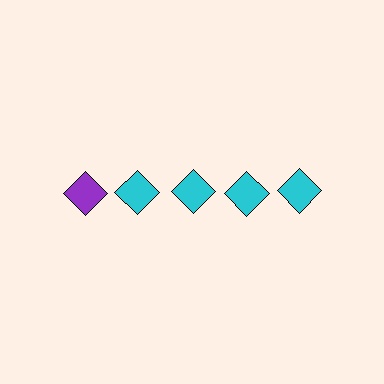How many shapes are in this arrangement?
There are 5 shapes arranged in a grid pattern.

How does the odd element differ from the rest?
It has a different color: purple instead of cyan.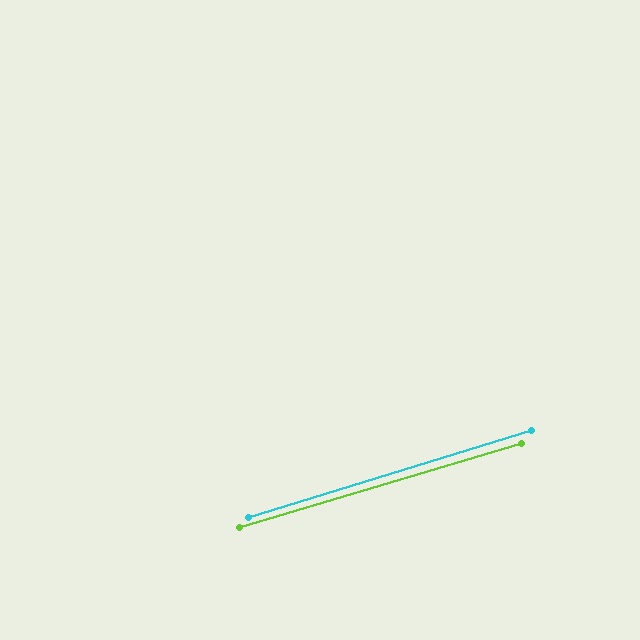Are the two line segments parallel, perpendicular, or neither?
Parallel — their directions differ by only 0.4°.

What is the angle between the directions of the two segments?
Approximately 0 degrees.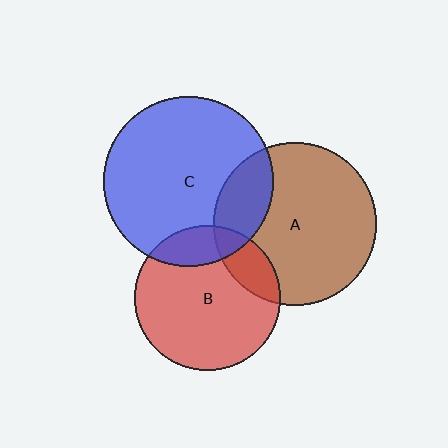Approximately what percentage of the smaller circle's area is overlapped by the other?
Approximately 15%.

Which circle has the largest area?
Circle C (blue).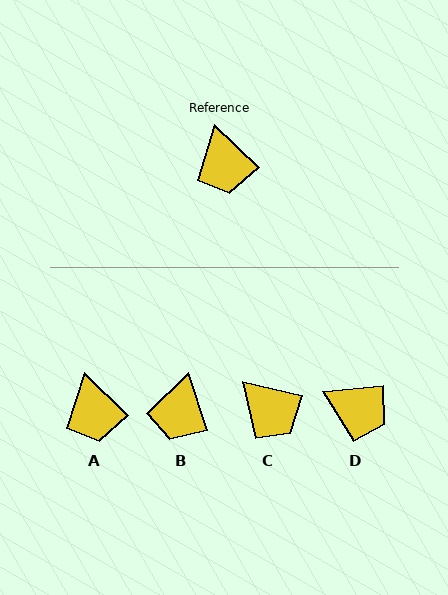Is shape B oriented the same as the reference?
No, it is off by about 28 degrees.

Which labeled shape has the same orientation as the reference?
A.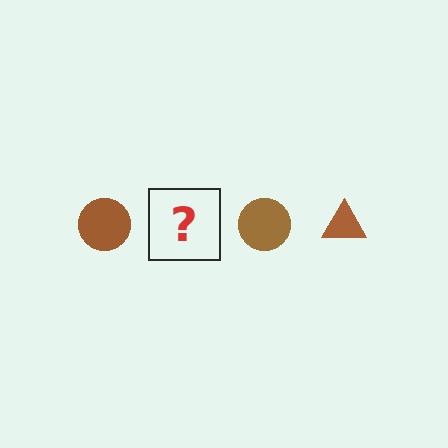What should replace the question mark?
The question mark should be replaced with a brown triangle.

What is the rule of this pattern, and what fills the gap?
The rule is that the pattern cycles through circle, triangle shapes in brown. The gap should be filled with a brown triangle.